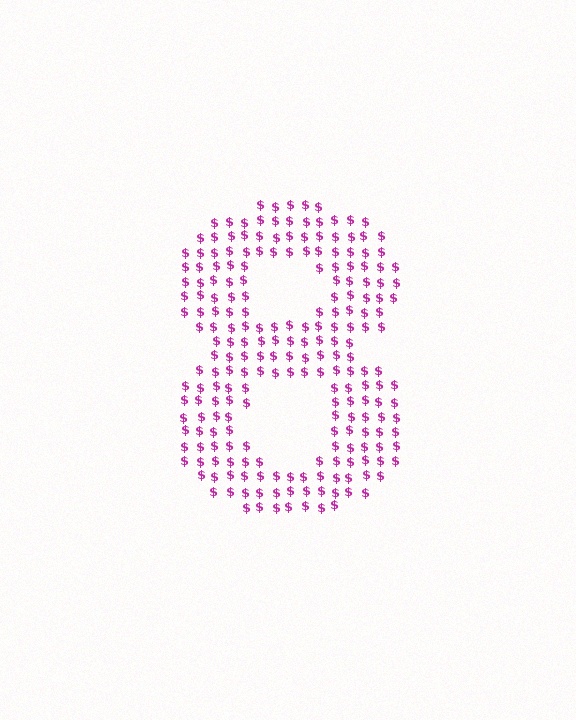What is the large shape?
The large shape is the digit 8.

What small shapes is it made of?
It is made of small dollar signs.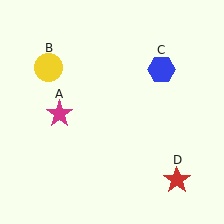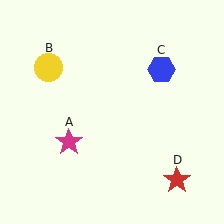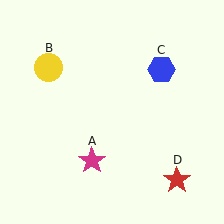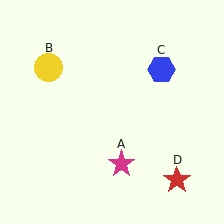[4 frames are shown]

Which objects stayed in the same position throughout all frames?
Yellow circle (object B) and blue hexagon (object C) and red star (object D) remained stationary.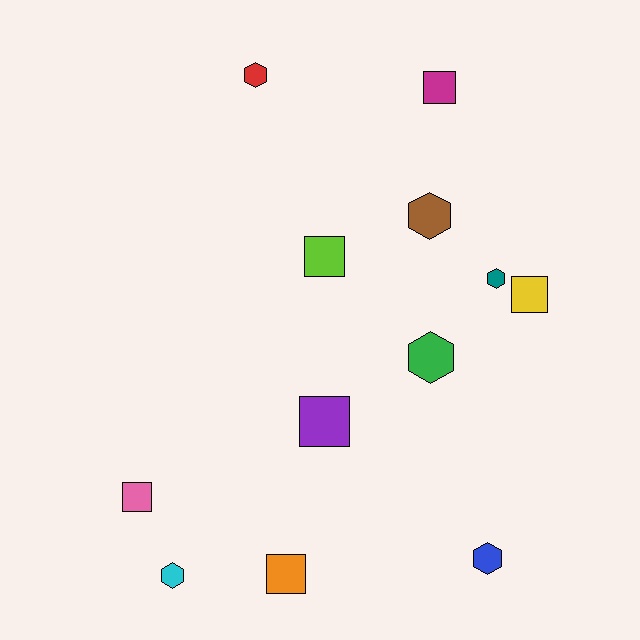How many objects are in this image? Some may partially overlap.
There are 12 objects.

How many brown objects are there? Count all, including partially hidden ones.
There is 1 brown object.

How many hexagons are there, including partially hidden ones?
There are 6 hexagons.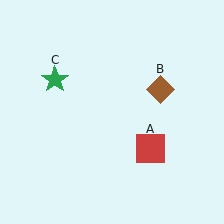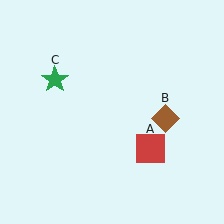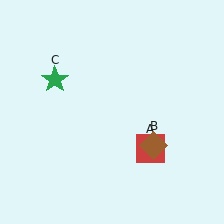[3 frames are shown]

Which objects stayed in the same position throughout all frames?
Red square (object A) and green star (object C) remained stationary.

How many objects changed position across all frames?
1 object changed position: brown diamond (object B).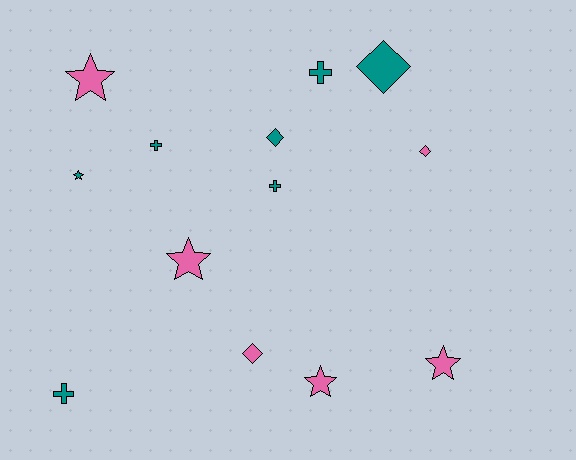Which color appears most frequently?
Teal, with 7 objects.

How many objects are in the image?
There are 13 objects.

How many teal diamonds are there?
There are 2 teal diamonds.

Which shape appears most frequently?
Star, with 5 objects.